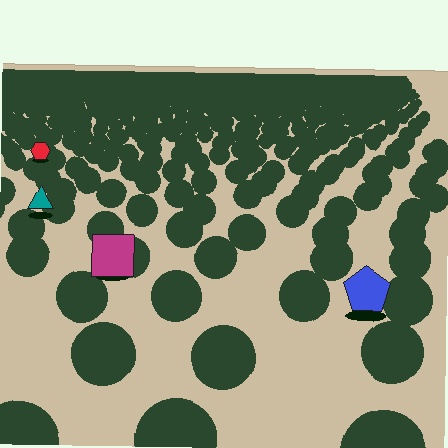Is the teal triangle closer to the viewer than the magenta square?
No. The magenta square is closer — you can tell from the texture gradient: the ground texture is coarser near it.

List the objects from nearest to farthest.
From nearest to farthest: the blue pentagon, the magenta square, the teal triangle, the red hexagon.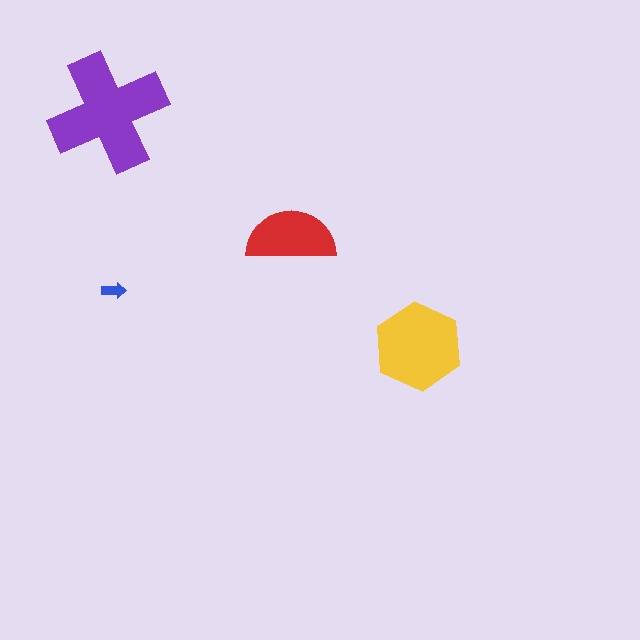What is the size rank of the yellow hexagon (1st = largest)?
2nd.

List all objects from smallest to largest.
The blue arrow, the red semicircle, the yellow hexagon, the purple cross.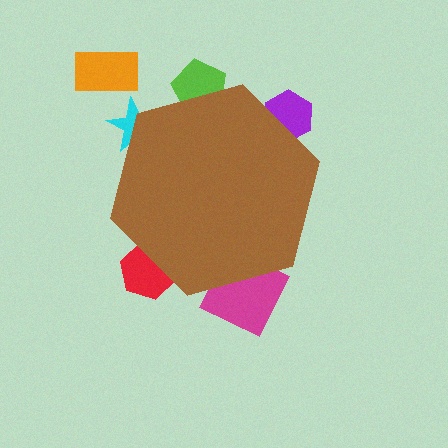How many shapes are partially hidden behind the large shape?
5 shapes are partially hidden.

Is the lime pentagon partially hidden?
Yes, the lime pentagon is partially hidden behind the brown hexagon.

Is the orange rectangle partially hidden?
No, the orange rectangle is fully visible.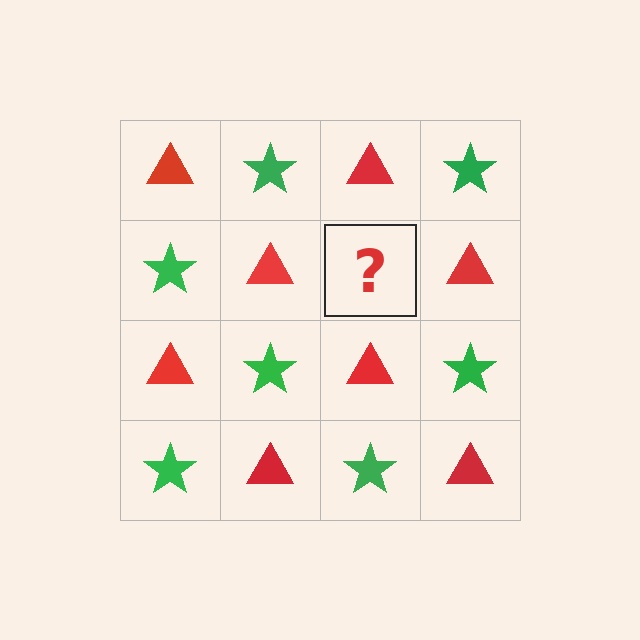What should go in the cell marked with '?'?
The missing cell should contain a green star.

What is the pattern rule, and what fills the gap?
The rule is that it alternates red triangle and green star in a checkerboard pattern. The gap should be filled with a green star.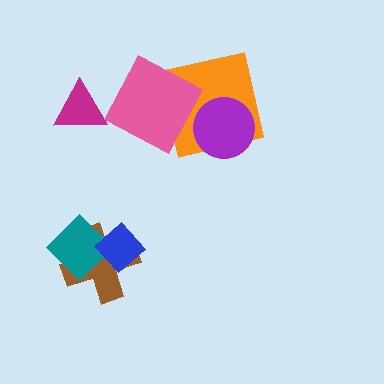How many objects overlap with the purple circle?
1 object overlaps with the purple circle.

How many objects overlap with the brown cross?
2 objects overlap with the brown cross.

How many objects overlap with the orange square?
2 objects overlap with the orange square.